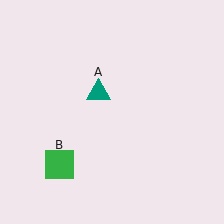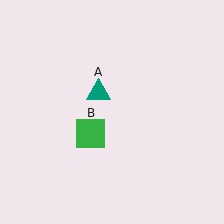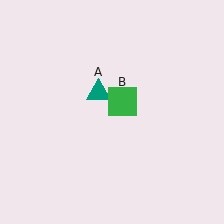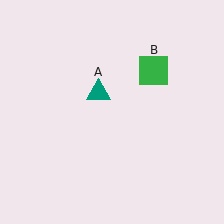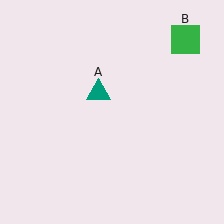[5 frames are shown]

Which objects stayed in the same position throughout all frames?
Teal triangle (object A) remained stationary.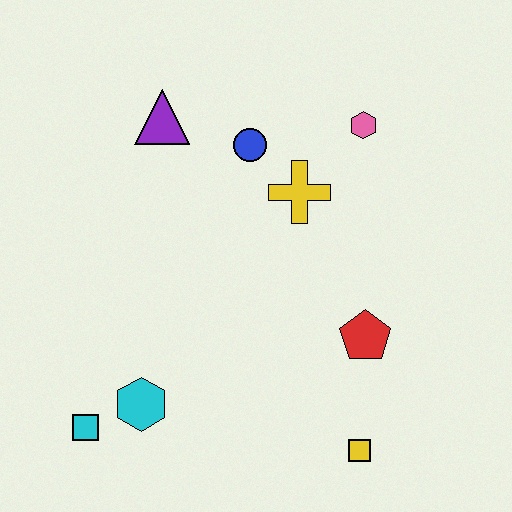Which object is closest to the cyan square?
The cyan hexagon is closest to the cyan square.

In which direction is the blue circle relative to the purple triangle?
The blue circle is to the right of the purple triangle.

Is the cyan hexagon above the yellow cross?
No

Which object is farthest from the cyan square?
The pink hexagon is farthest from the cyan square.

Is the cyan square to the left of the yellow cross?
Yes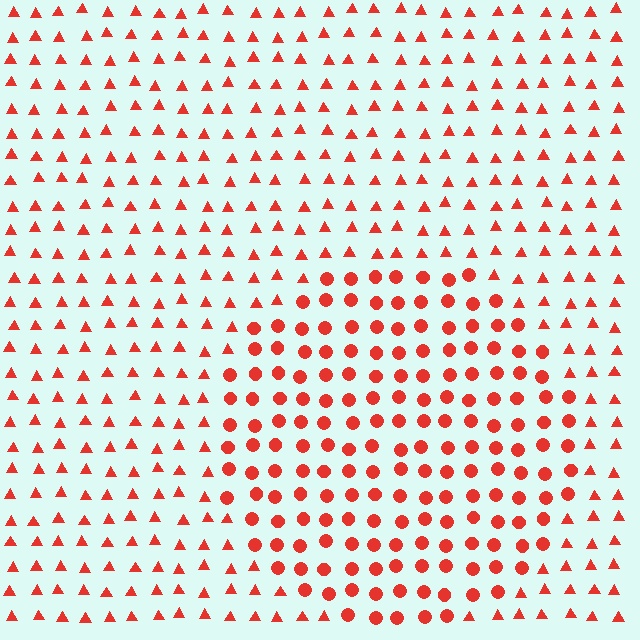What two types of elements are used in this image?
The image uses circles inside the circle region and triangles outside it.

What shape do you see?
I see a circle.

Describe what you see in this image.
The image is filled with small red elements arranged in a uniform grid. A circle-shaped region contains circles, while the surrounding area contains triangles. The boundary is defined purely by the change in element shape.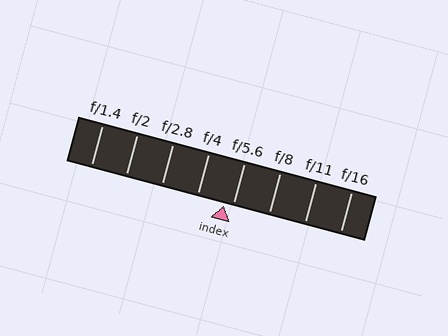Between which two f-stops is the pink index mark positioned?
The index mark is between f/4 and f/5.6.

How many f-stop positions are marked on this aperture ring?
There are 8 f-stop positions marked.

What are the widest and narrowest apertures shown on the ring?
The widest aperture shown is f/1.4 and the narrowest is f/16.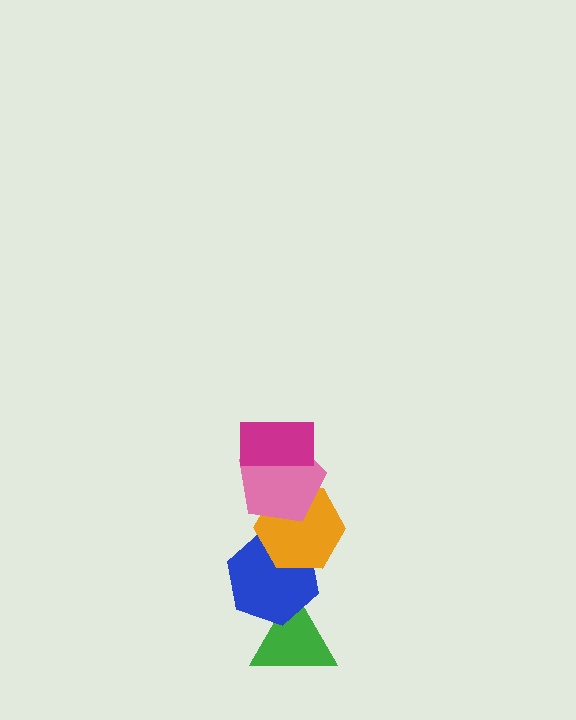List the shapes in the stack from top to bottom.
From top to bottom: the magenta rectangle, the pink pentagon, the orange hexagon, the blue hexagon, the green triangle.